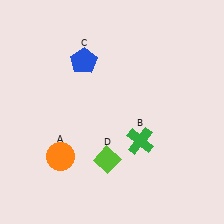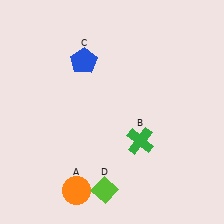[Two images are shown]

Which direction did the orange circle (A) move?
The orange circle (A) moved down.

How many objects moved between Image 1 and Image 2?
2 objects moved between the two images.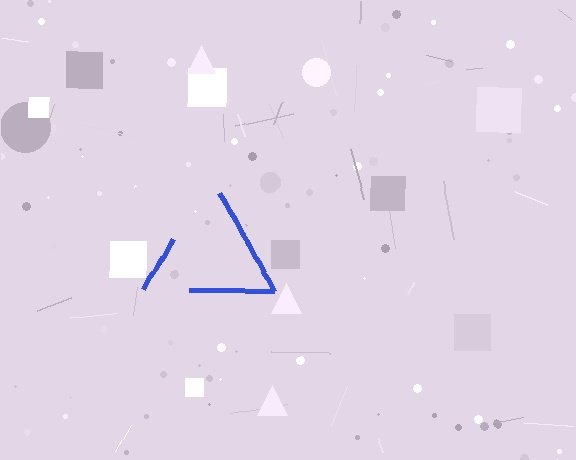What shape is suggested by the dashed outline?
The dashed outline suggests a triangle.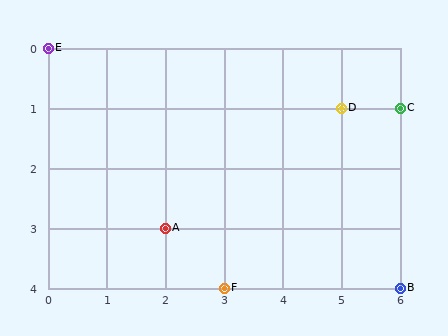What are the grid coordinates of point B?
Point B is at grid coordinates (6, 4).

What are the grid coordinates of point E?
Point E is at grid coordinates (0, 0).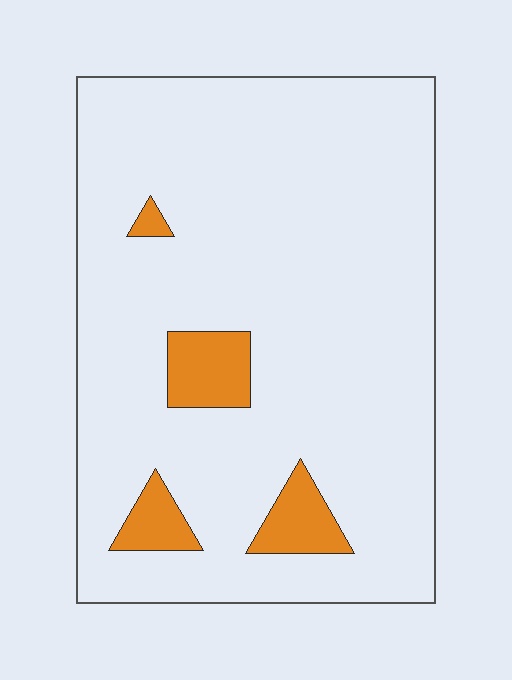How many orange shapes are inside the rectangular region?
4.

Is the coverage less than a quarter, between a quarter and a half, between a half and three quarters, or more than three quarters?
Less than a quarter.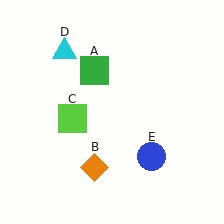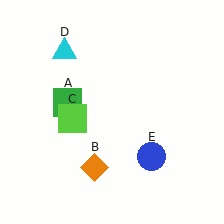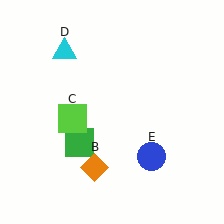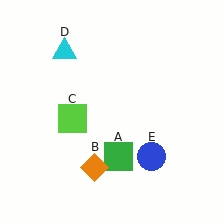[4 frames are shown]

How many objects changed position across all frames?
1 object changed position: green square (object A).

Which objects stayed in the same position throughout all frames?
Orange diamond (object B) and lime square (object C) and cyan triangle (object D) and blue circle (object E) remained stationary.